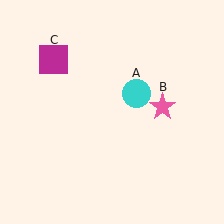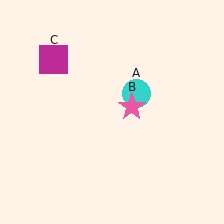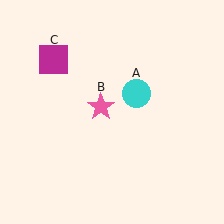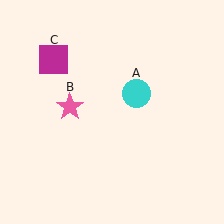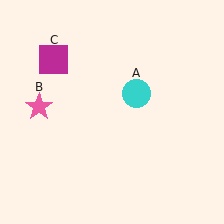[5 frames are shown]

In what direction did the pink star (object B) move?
The pink star (object B) moved left.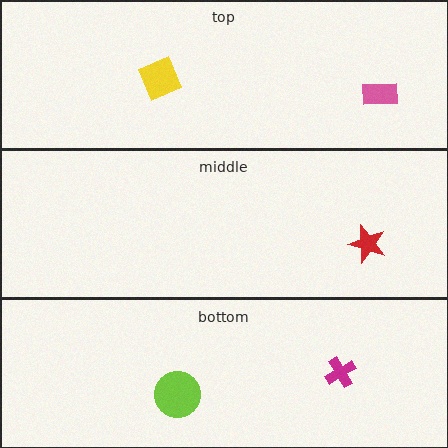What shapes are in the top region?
The yellow square, the pink rectangle.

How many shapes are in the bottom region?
2.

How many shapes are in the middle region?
1.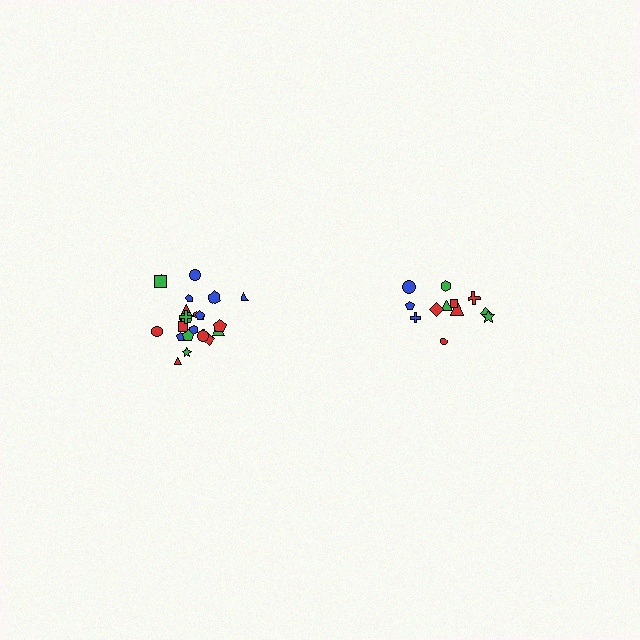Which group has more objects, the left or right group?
The left group.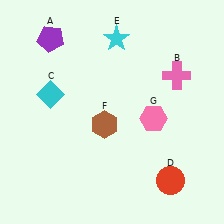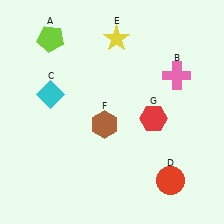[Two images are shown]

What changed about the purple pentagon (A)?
In Image 1, A is purple. In Image 2, it changed to lime.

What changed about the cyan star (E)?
In Image 1, E is cyan. In Image 2, it changed to yellow.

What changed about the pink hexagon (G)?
In Image 1, G is pink. In Image 2, it changed to red.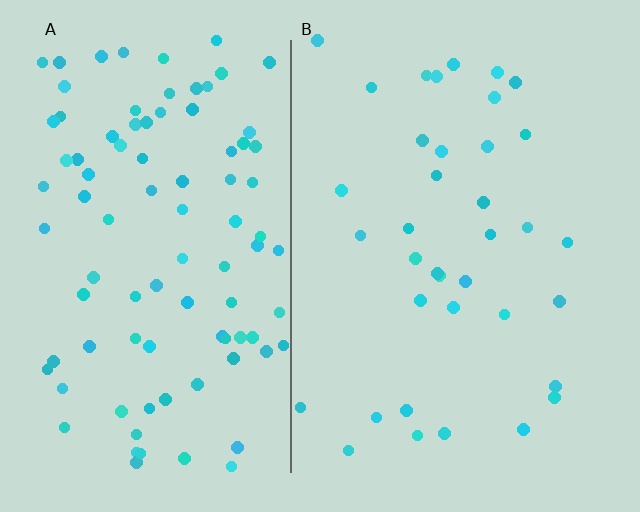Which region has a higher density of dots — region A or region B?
A (the left).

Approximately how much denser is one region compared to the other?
Approximately 2.5× — region A over region B.